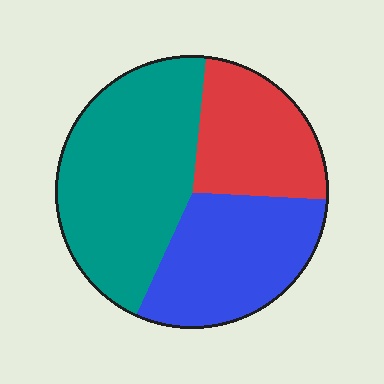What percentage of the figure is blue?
Blue takes up about one third (1/3) of the figure.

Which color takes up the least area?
Red, at roughly 25%.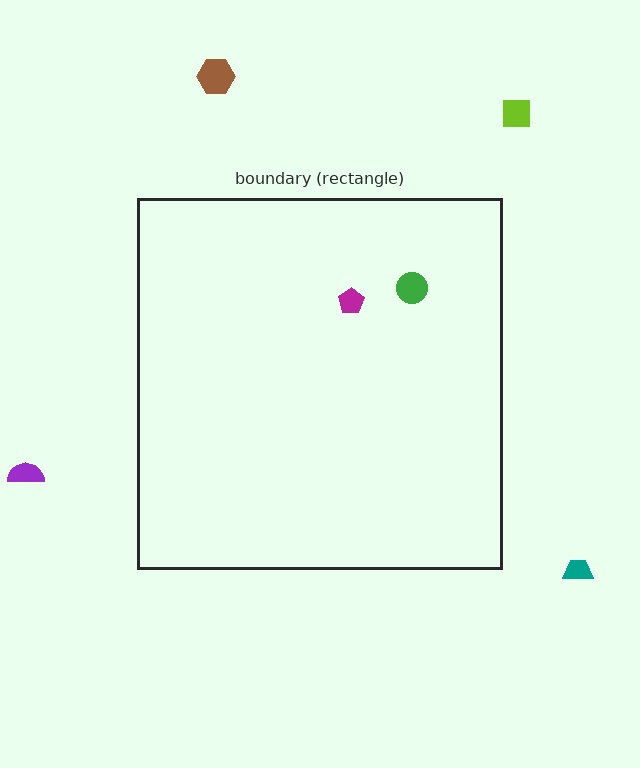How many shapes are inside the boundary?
2 inside, 4 outside.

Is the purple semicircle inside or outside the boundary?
Outside.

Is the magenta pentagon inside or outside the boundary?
Inside.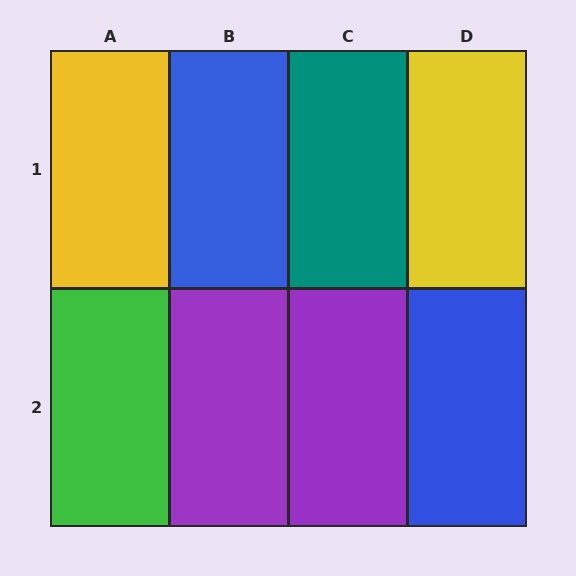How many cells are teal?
1 cell is teal.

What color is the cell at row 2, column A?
Green.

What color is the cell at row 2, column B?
Purple.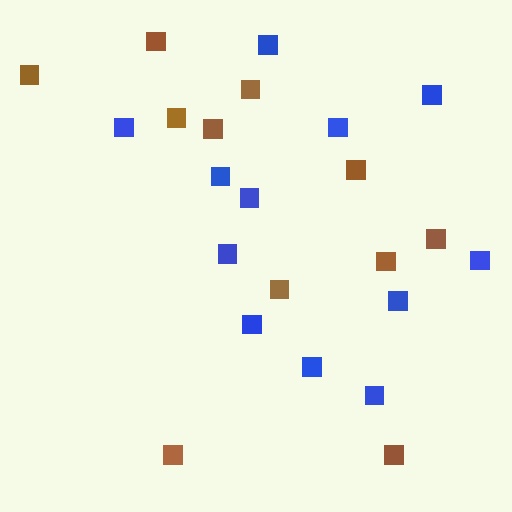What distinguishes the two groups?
There are 2 groups: one group of blue squares (12) and one group of brown squares (11).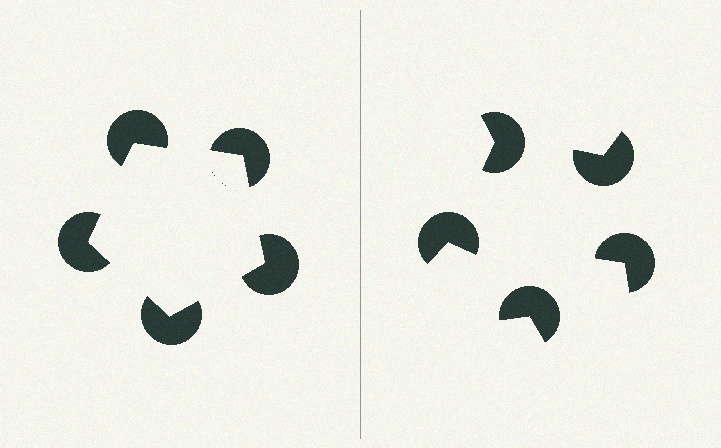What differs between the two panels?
The pac-man discs are positioned identically on both sides; only the wedge orientations differ. On the left they align to a pentagon; on the right they are misaligned.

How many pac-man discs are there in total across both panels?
10 — 5 on each side.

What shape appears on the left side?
An illusory pentagon.